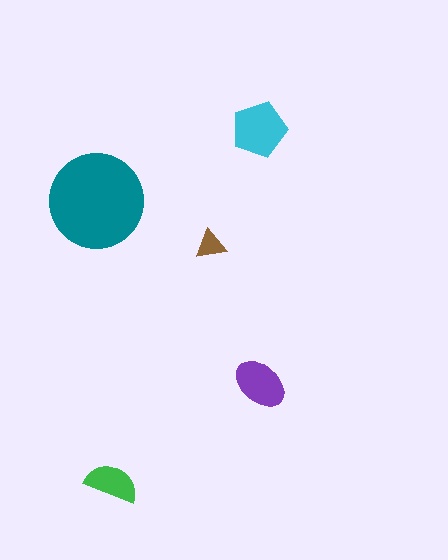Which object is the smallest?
The brown triangle.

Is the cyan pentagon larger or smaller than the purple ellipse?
Larger.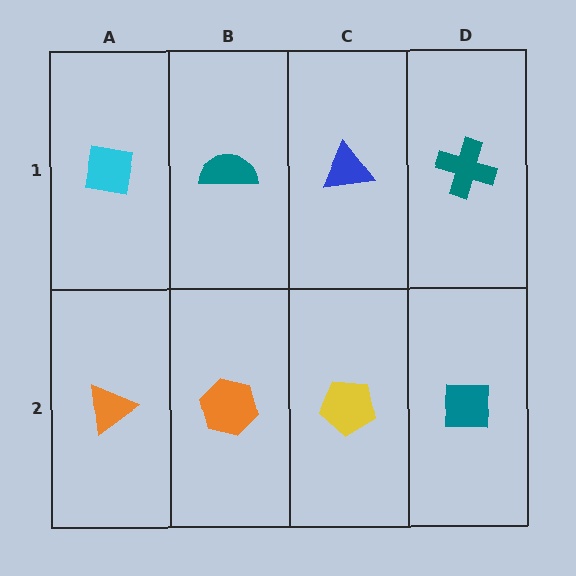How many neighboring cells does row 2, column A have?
2.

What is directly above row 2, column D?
A teal cross.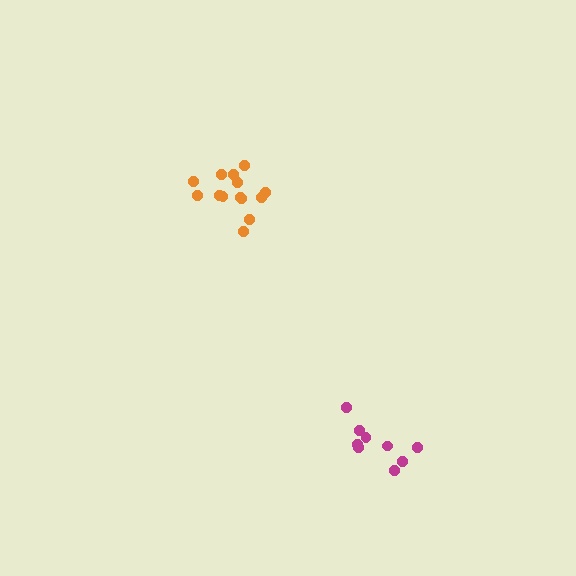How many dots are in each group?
Group 1: 14 dots, Group 2: 9 dots (23 total).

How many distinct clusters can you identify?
There are 2 distinct clusters.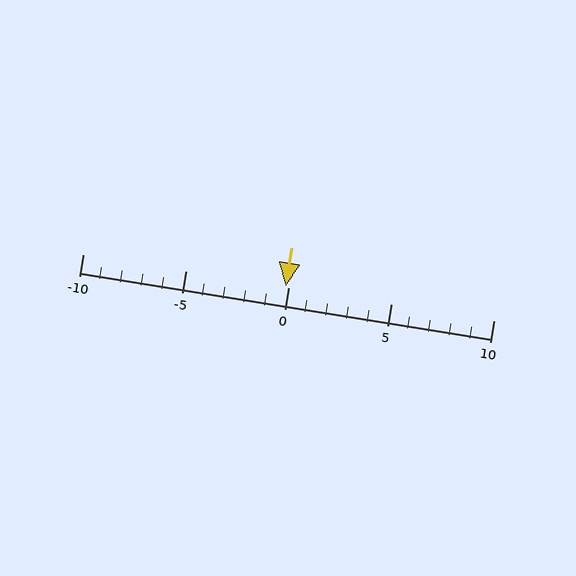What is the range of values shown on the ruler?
The ruler shows values from -10 to 10.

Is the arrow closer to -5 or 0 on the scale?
The arrow is closer to 0.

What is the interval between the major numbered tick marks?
The major tick marks are spaced 5 units apart.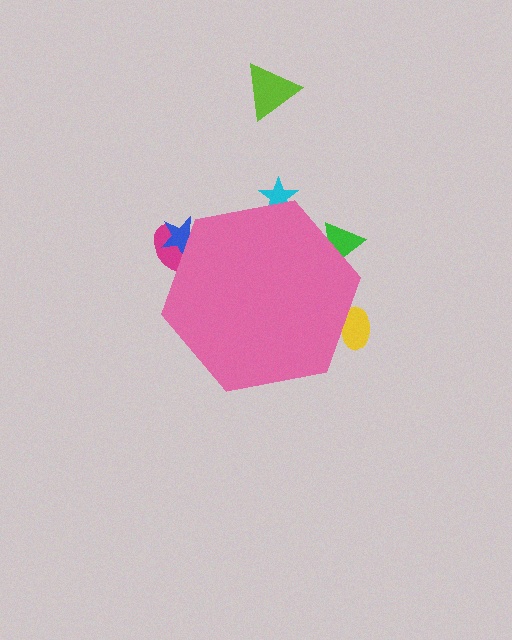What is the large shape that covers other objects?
A pink hexagon.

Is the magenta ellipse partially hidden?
Yes, the magenta ellipse is partially hidden behind the pink hexagon.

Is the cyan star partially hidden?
Yes, the cyan star is partially hidden behind the pink hexagon.